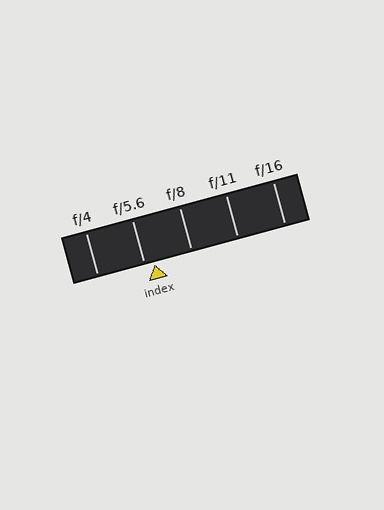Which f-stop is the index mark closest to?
The index mark is closest to f/5.6.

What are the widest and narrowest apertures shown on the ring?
The widest aperture shown is f/4 and the narrowest is f/16.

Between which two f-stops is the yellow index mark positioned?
The index mark is between f/5.6 and f/8.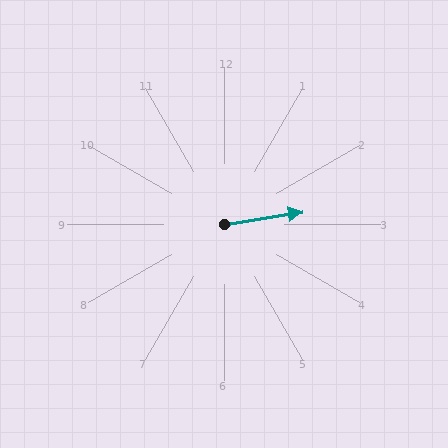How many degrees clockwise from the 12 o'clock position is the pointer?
Approximately 81 degrees.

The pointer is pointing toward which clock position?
Roughly 3 o'clock.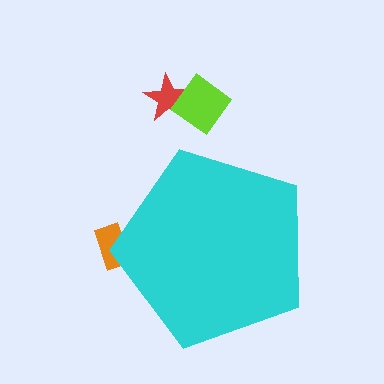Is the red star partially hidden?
No, the red star is fully visible.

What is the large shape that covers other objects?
A cyan pentagon.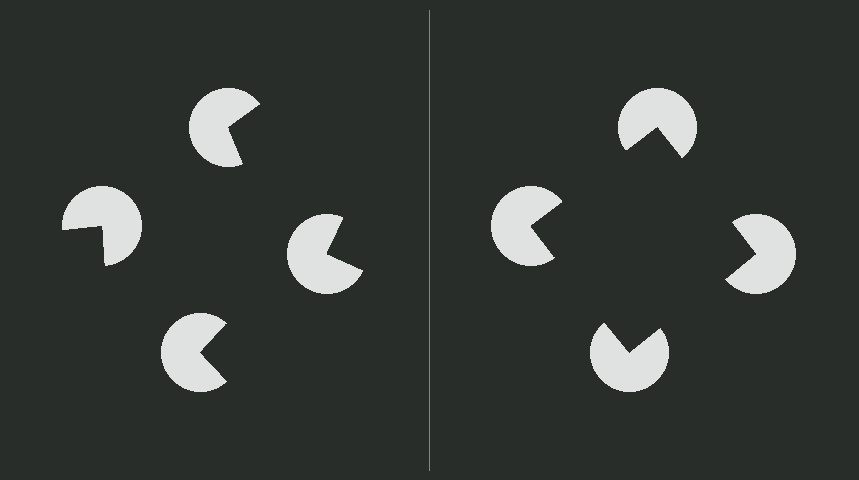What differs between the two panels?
The pac-man discs are positioned identically on both sides; only the wedge orientations differ. On the right they align to a square; on the left they are misaligned.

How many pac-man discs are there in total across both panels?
8 — 4 on each side.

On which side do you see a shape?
An illusory square appears on the right side. On the left side the wedge cuts are rotated, so no coherent shape forms.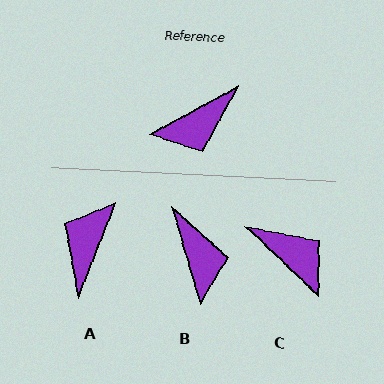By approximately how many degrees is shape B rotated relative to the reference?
Approximately 78 degrees counter-clockwise.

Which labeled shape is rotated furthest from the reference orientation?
A, about 141 degrees away.